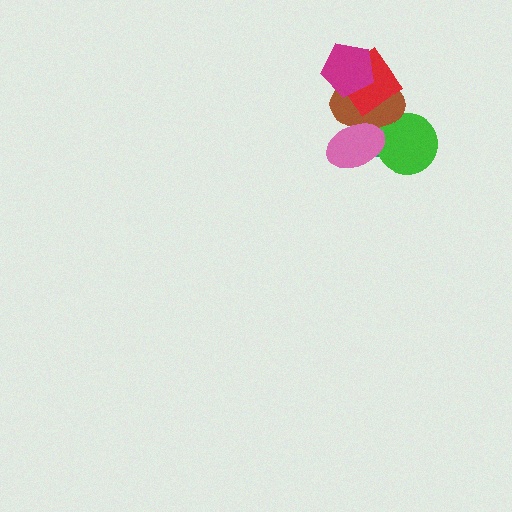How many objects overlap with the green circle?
3 objects overlap with the green circle.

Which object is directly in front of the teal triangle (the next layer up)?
The green circle is directly in front of the teal triangle.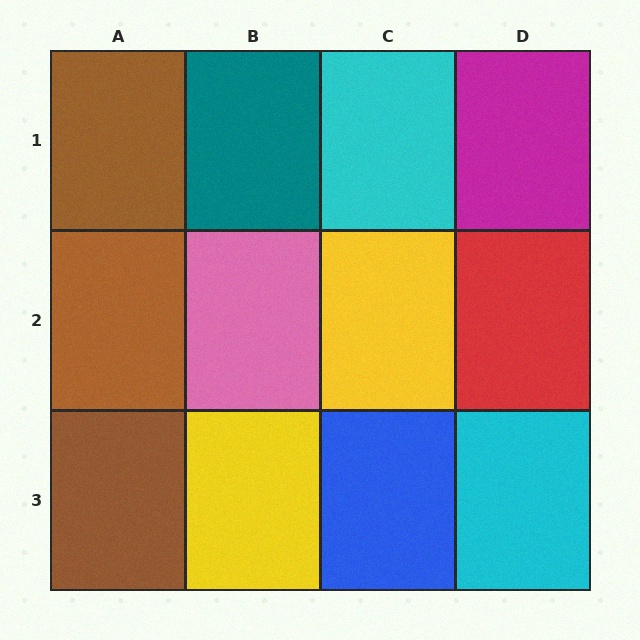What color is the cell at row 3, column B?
Yellow.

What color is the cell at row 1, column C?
Cyan.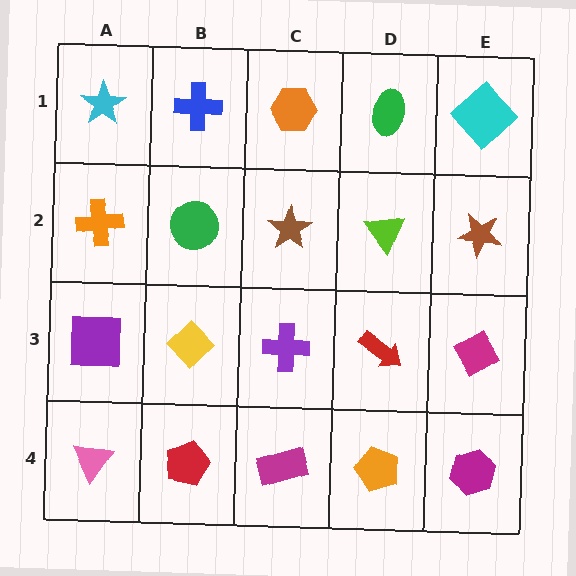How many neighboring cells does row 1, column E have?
2.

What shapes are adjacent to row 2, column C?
An orange hexagon (row 1, column C), a purple cross (row 3, column C), a green circle (row 2, column B), a lime triangle (row 2, column D).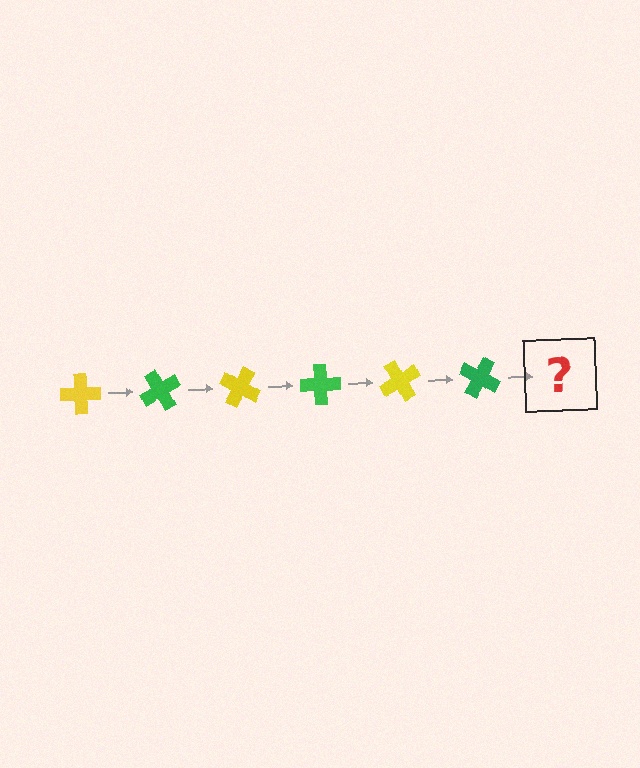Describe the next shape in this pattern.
It should be a yellow cross, rotated 360 degrees from the start.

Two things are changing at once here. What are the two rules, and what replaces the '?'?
The two rules are that it rotates 60 degrees each step and the color cycles through yellow and green. The '?' should be a yellow cross, rotated 360 degrees from the start.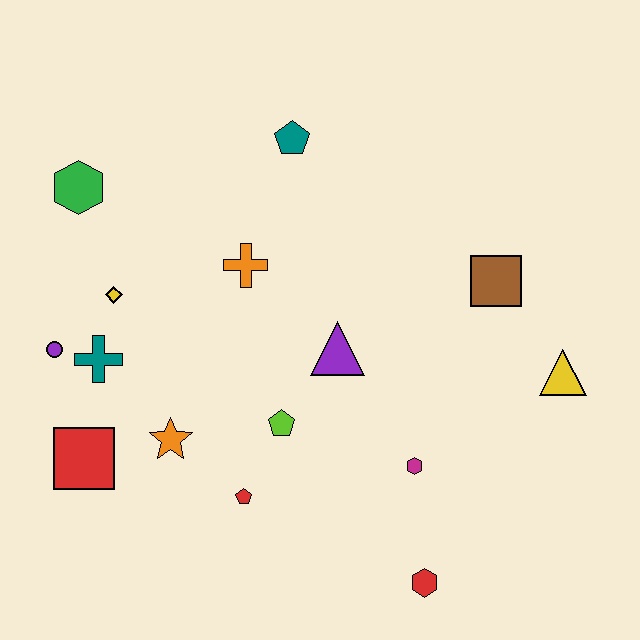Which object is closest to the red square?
The orange star is closest to the red square.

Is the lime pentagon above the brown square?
No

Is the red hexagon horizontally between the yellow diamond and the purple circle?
No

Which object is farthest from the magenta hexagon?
The green hexagon is farthest from the magenta hexagon.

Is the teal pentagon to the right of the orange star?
Yes